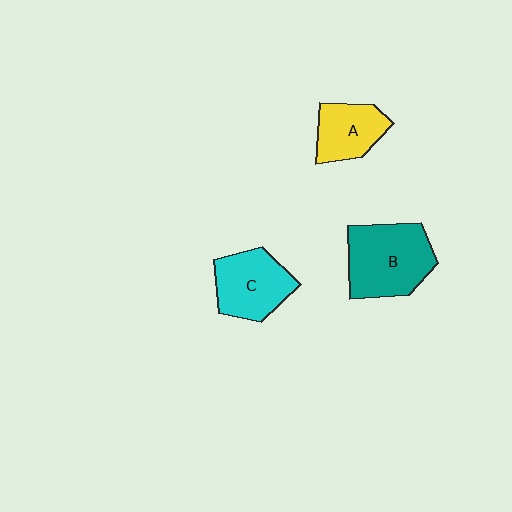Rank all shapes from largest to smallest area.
From largest to smallest: B (teal), C (cyan), A (yellow).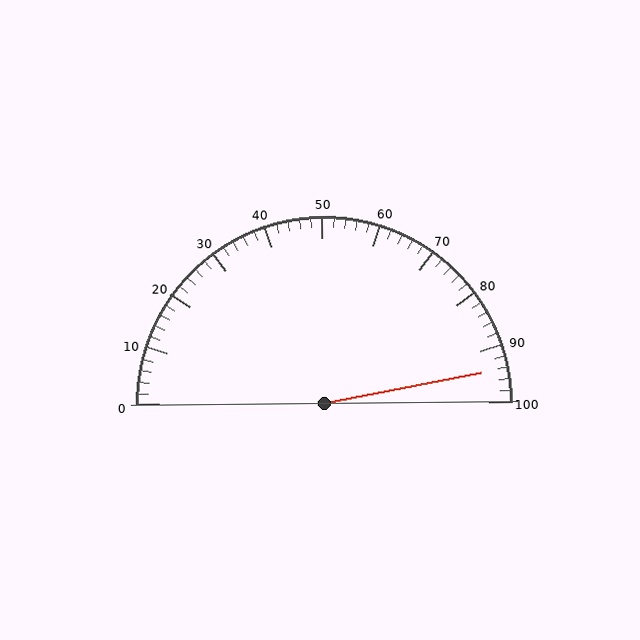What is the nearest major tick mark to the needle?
The nearest major tick mark is 90.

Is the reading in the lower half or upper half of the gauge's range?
The reading is in the upper half of the range (0 to 100).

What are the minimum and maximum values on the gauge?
The gauge ranges from 0 to 100.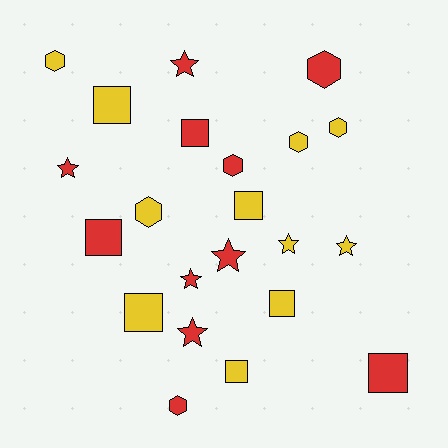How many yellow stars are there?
There are 2 yellow stars.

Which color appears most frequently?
Yellow, with 11 objects.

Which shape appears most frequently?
Square, with 8 objects.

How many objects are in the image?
There are 22 objects.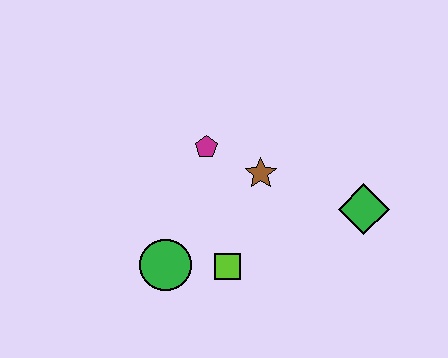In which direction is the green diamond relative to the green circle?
The green diamond is to the right of the green circle.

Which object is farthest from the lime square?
The green diamond is farthest from the lime square.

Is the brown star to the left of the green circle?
No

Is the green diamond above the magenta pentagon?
No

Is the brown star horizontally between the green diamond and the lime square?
Yes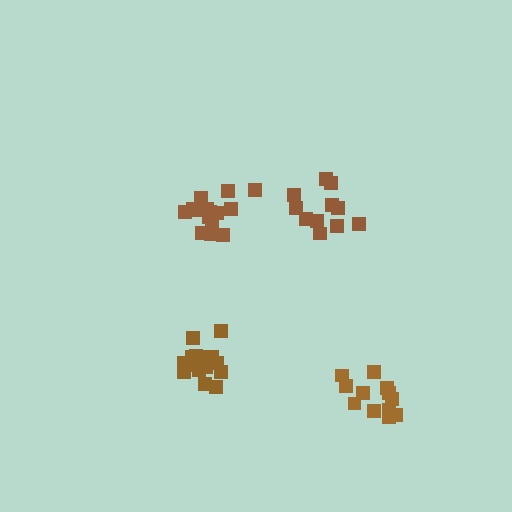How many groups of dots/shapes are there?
There are 4 groups.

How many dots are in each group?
Group 1: 15 dots, Group 2: 12 dots, Group 3: 15 dots, Group 4: 11 dots (53 total).